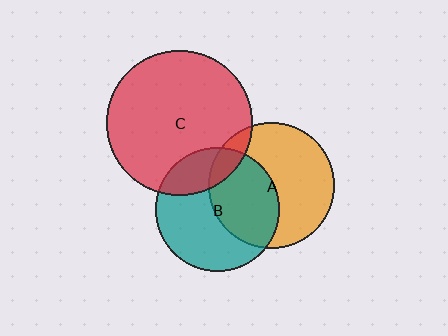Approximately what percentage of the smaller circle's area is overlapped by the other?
Approximately 10%.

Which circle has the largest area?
Circle C (red).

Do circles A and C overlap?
Yes.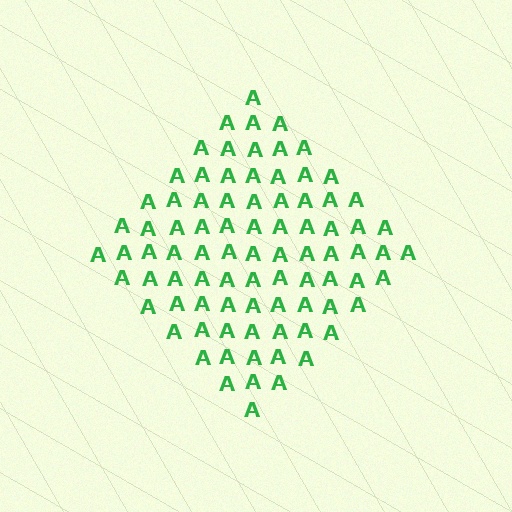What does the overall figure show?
The overall figure shows a diamond.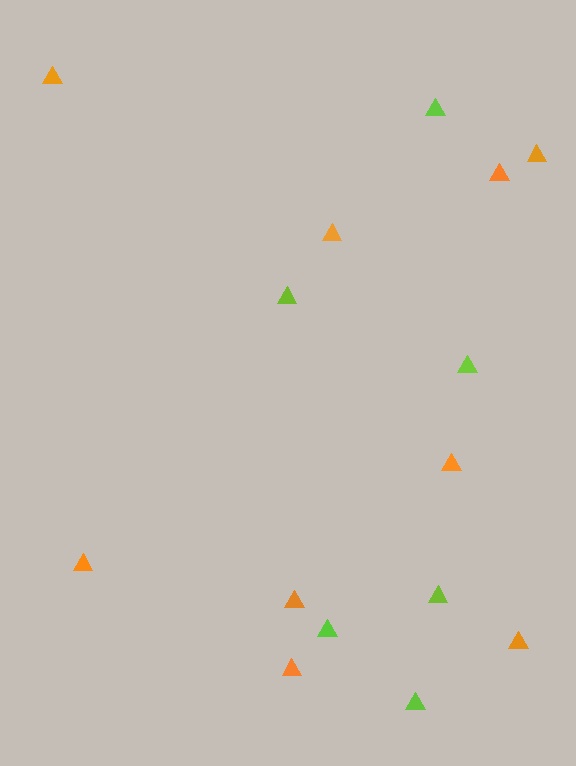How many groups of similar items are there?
There are 2 groups: one group of orange triangles (9) and one group of lime triangles (6).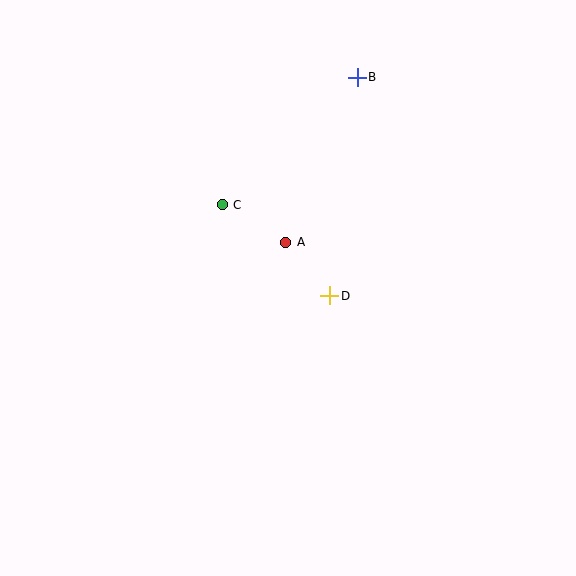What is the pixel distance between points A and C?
The distance between A and C is 74 pixels.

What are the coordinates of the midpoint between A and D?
The midpoint between A and D is at (308, 269).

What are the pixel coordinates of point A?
Point A is at (286, 242).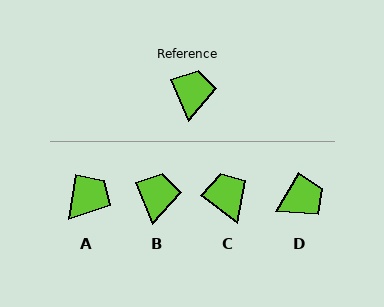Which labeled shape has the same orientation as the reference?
B.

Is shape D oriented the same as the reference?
No, it is off by about 53 degrees.